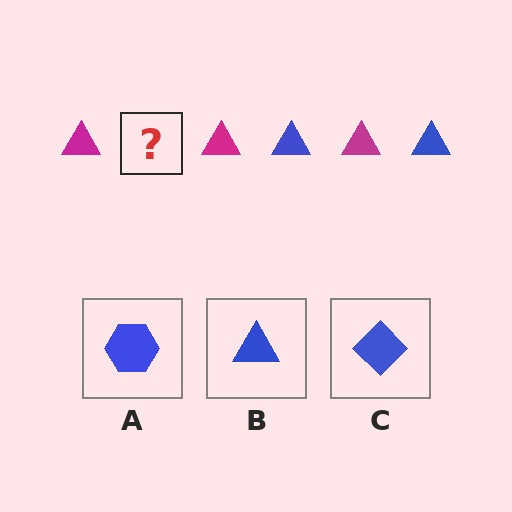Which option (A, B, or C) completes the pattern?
B.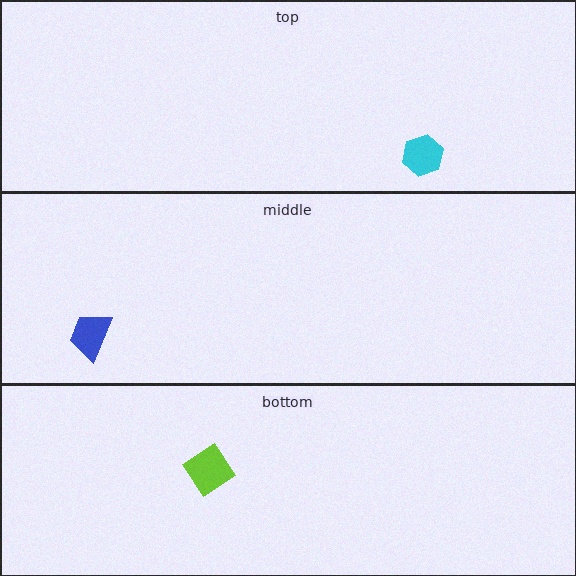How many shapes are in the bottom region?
1.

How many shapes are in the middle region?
1.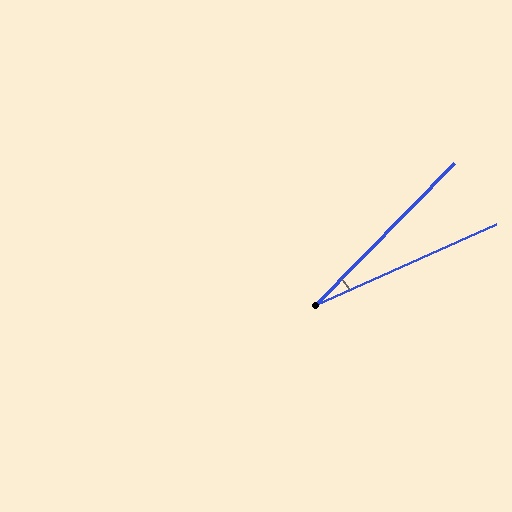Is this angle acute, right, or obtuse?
It is acute.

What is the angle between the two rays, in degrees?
Approximately 21 degrees.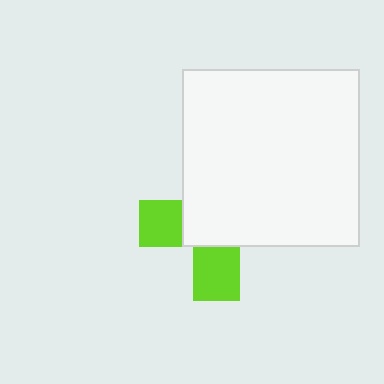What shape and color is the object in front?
The object in front is a white square.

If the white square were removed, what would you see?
You would see the complete lime cross.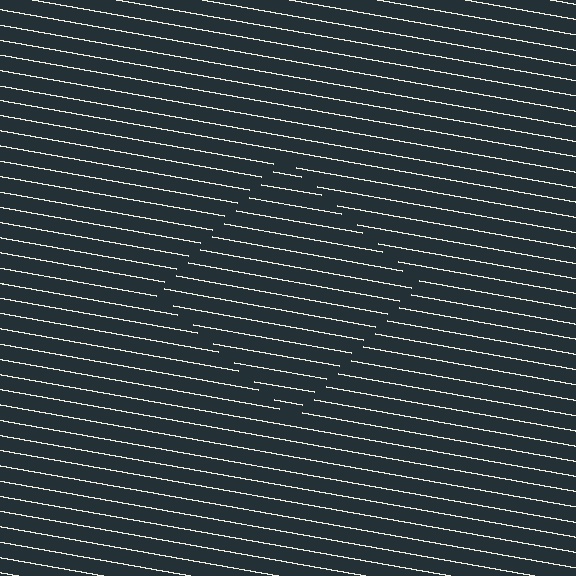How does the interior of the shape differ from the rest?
The interior of the shape contains the same grating, shifted by half a period — the contour is defined by the phase discontinuity where line-ends from the inner and outer gratings abut.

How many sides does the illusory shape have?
4 sides — the line-ends trace a square.